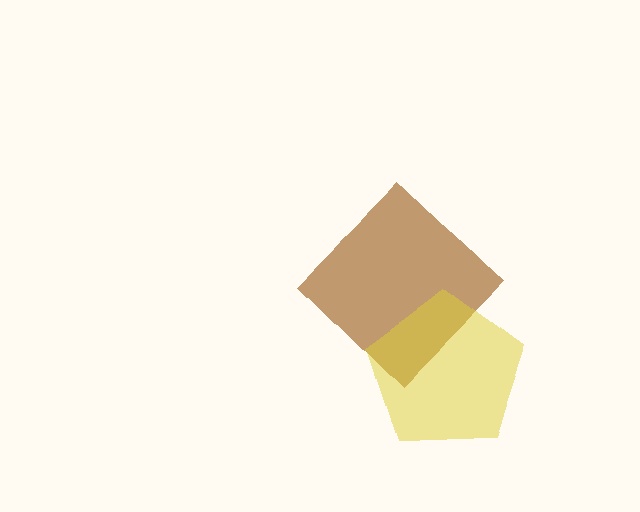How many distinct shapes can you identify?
There are 2 distinct shapes: a brown diamond, a yellow pentagon.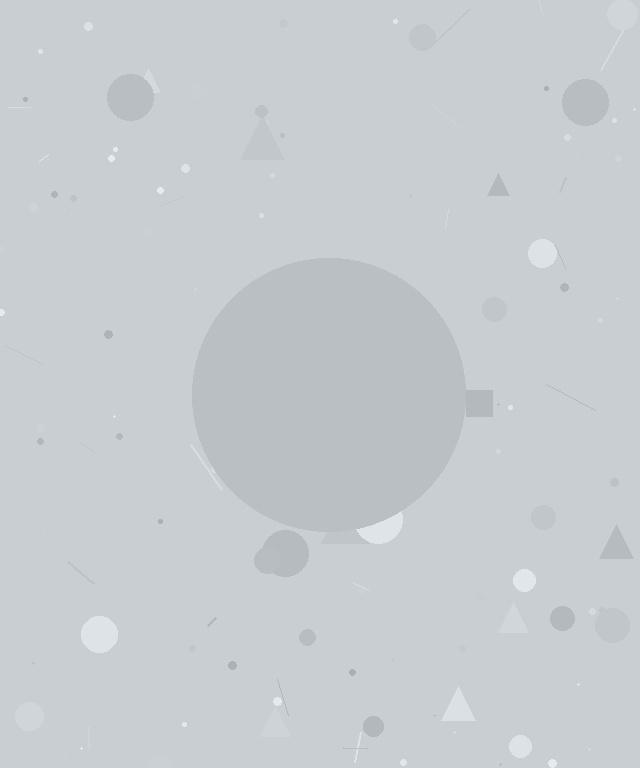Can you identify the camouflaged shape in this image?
The camouflaged shape is a circle.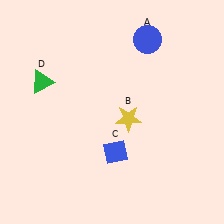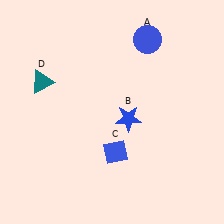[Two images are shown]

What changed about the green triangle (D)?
In Image 1, D is green. In Image 2, it changed to teal.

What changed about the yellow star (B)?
In Image 1, B is yellow. In Image 2, it changed to blue.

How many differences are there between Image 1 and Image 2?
There are 2 differences between the two images.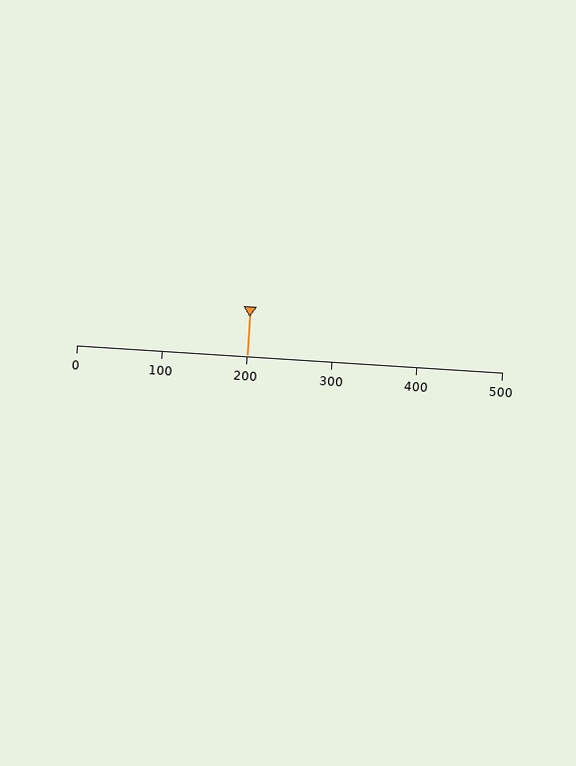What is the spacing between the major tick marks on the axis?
The major ticks are spaced 100 apart.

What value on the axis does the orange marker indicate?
The marker indicates approximately 200.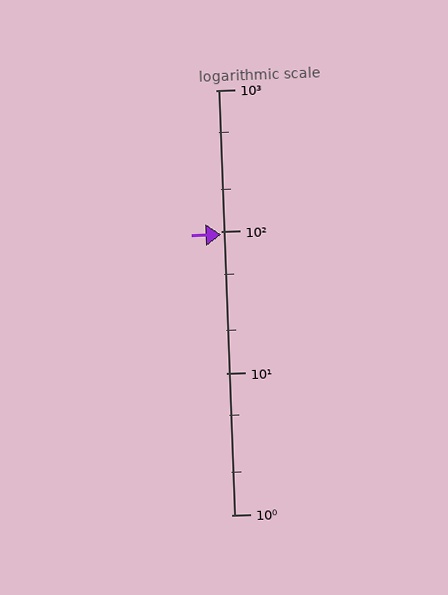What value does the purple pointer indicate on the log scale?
The pointer indicates approximately 96.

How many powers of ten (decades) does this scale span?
The scale spans 3 decades, from 1 to 1000.